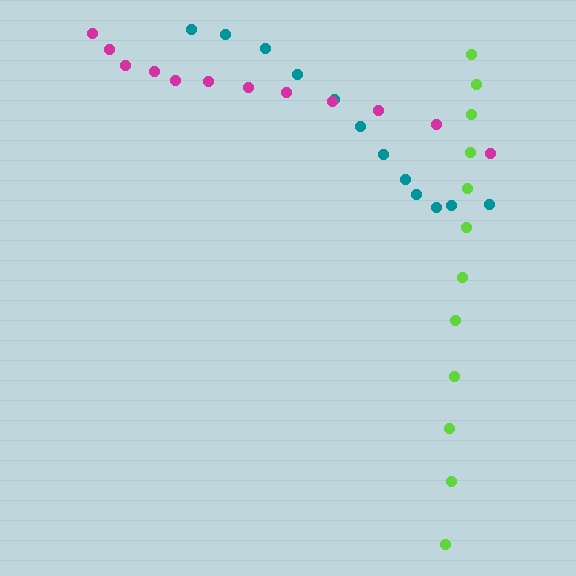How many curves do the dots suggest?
There are 3 distinct paths.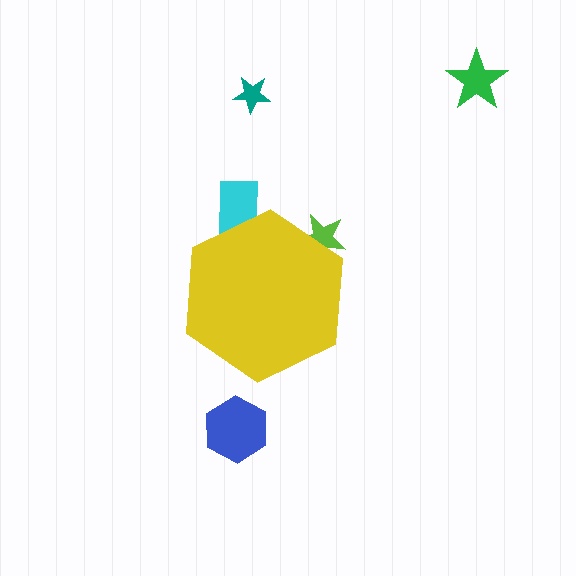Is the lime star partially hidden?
Yes, the lime star is partially hidden behind the yellow hexagon.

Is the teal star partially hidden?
No, the teal star is fully visible.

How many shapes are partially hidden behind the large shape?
2 shapes are partially hidden.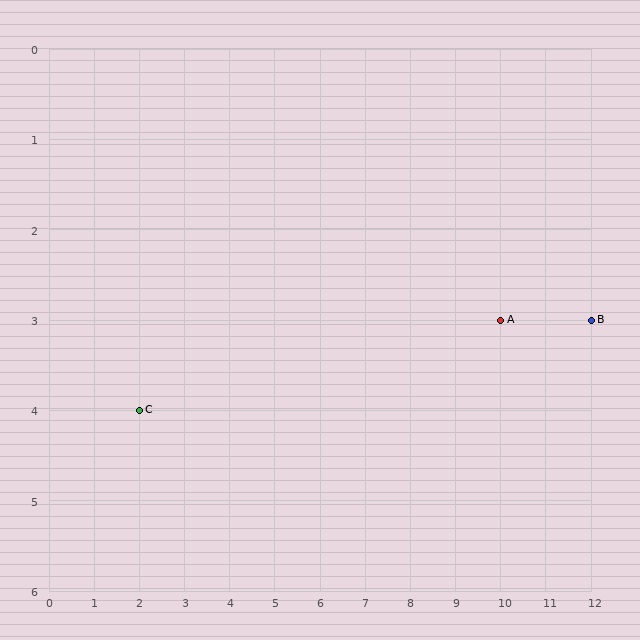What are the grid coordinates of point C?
Point C is at grid coordinates (2, 4).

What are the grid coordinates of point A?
Point A is at grid coordinates (10, 3).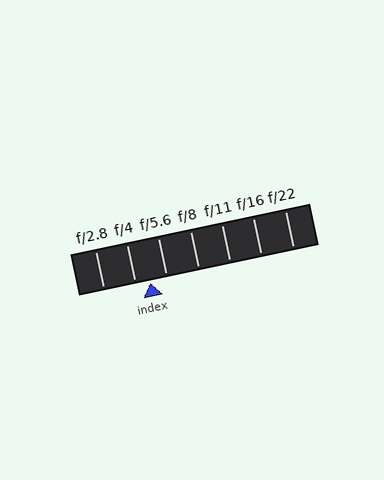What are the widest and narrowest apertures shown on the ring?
The widest aperture shown is f/2.8 and the narrowest is f/22.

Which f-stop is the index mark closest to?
The index mark is closest to f/4.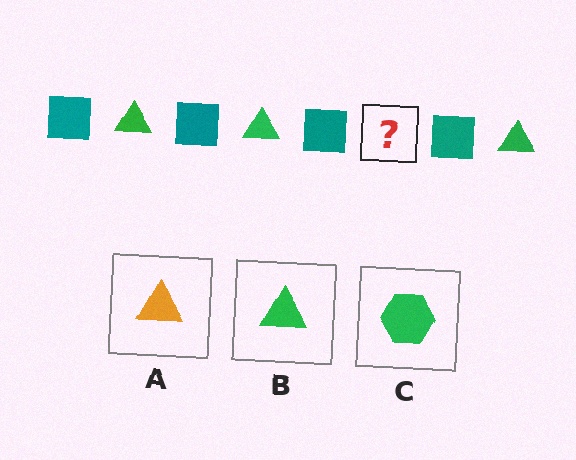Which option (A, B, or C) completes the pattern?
B.